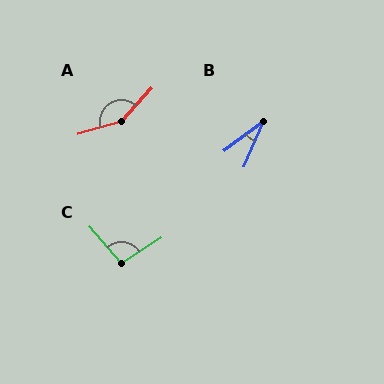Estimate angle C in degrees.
Approximately 97 degrees.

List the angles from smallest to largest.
B (30°), C (97°), A (149°).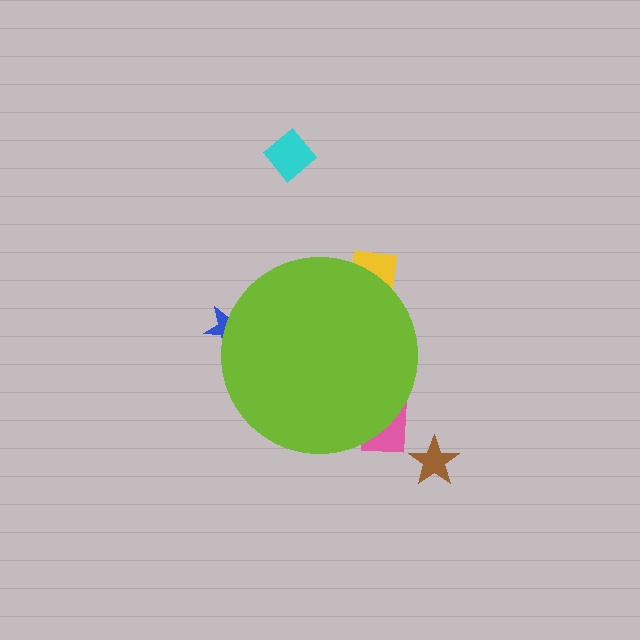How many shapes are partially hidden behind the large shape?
3 shapes are partially hidden.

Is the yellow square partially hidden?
Yes, the yellow square is partially hidden behind the lime circle.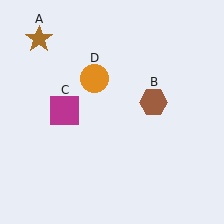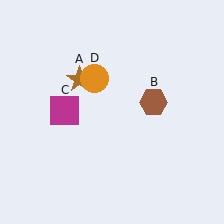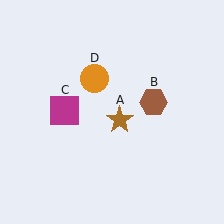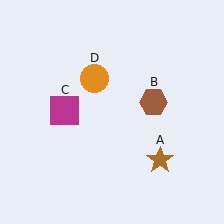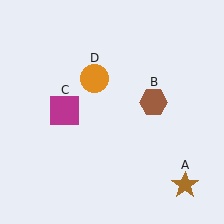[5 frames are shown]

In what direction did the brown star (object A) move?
The brown star (object A) moved down and to the right.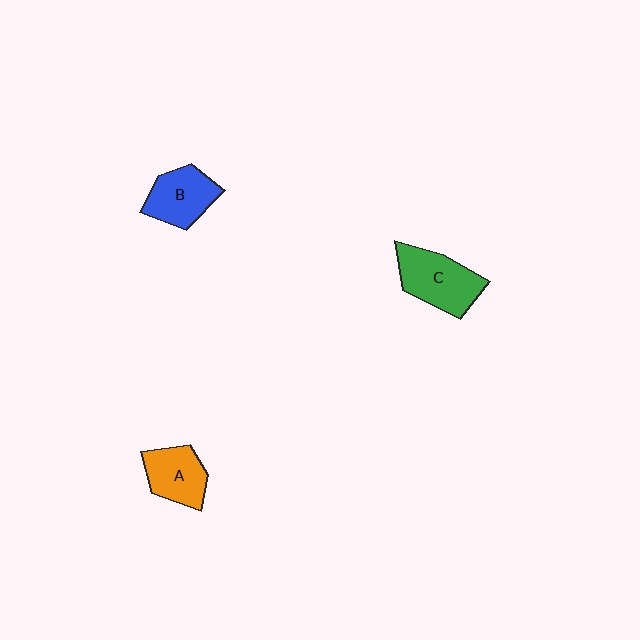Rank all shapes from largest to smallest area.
From largest to smallest: C (green), B (blue), A (orange).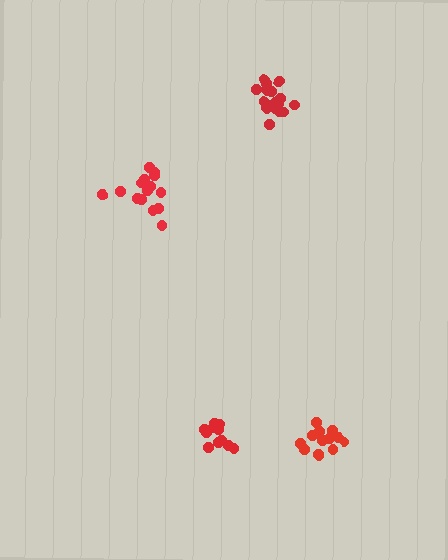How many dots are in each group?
Group 1: 11 dots, Group 2: 16 dots, Group 3: 13 dots, Group 4: 16 dots (56 total).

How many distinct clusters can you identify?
There are 4 distinct clusters.